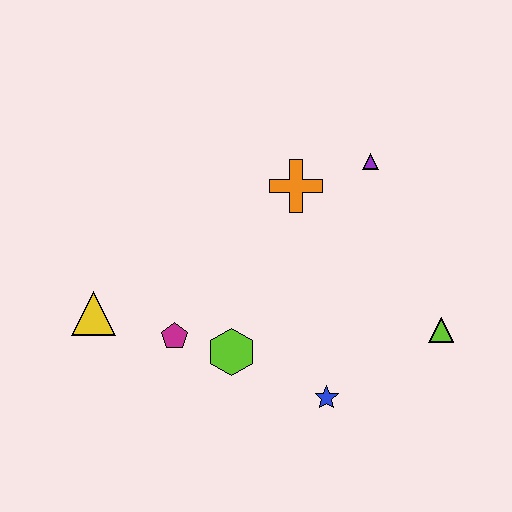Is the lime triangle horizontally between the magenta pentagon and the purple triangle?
No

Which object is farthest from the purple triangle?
The yellow triangle is farthest from the purple triangle.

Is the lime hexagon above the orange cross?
No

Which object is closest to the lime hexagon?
The magenta pentagon is closest to the lime hexagon.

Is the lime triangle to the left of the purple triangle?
No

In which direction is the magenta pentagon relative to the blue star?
The magenta pentagon is to the left of the blue star.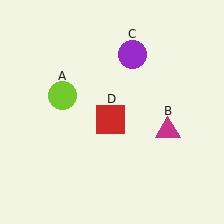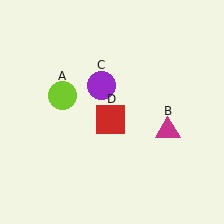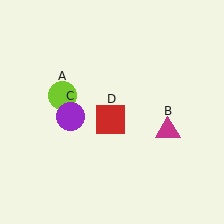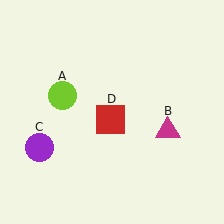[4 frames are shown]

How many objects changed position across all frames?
1 object changed position: purple circle (object C).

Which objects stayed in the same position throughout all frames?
Lime circle (object A) and magenta triangle (object B) and red square (object D) remained stationary.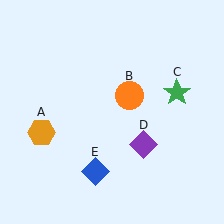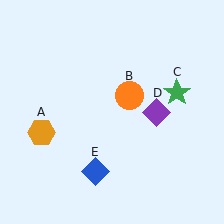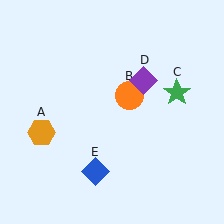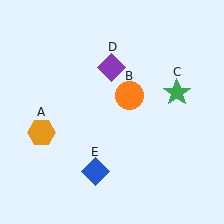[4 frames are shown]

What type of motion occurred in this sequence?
The purple diamond (object D) rotated counterclockwise around the center of the scene.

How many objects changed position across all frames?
1 object changed position: purple diamond (object D).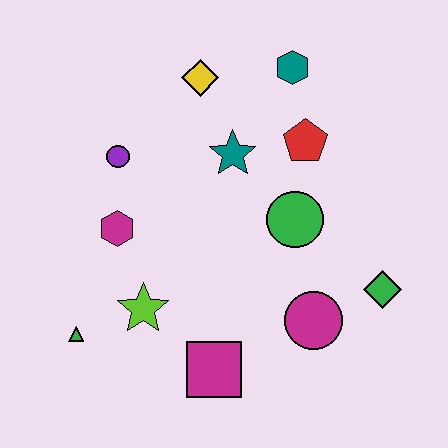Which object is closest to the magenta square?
The lime star is closest to the magenta square.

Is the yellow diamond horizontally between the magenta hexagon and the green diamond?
Yes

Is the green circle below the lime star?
No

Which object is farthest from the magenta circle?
The yellow diamond is farthest from the magenta circle.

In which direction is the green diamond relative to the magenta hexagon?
The green diamond is to the right of the magenta hexagon.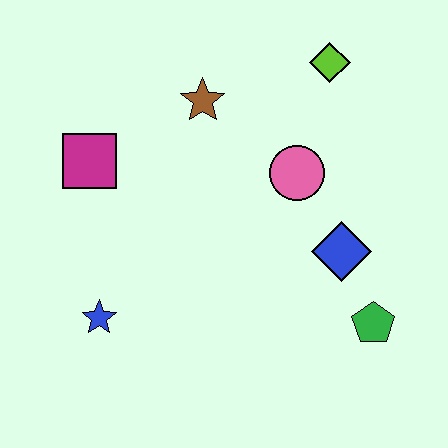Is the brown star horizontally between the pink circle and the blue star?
Yes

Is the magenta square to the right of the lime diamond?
No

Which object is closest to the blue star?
The magenta square is closest to the blue star.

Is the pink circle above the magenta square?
No